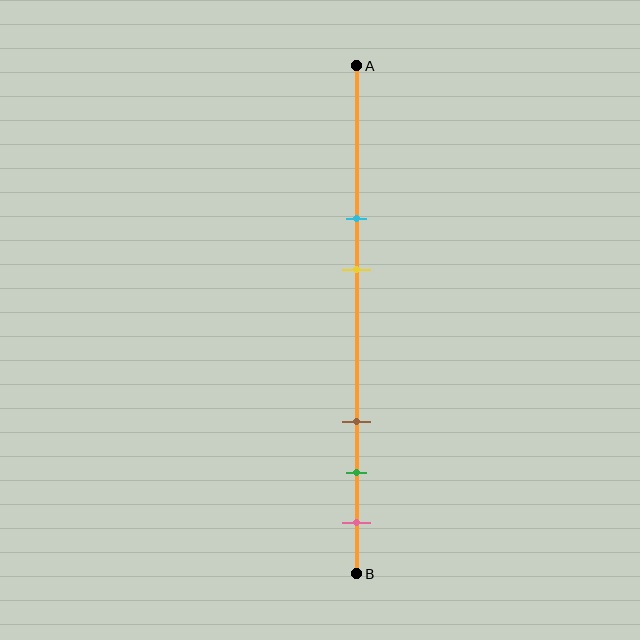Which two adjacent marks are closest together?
The green and pink marks are the closest adjacent pair.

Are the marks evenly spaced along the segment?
No, the marks are not evenly spaced.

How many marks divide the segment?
There are 5 marks dividing the segment.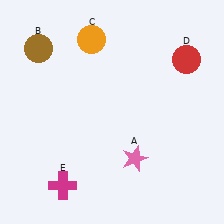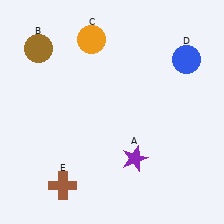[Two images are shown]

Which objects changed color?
A changed from pink to purple. D changed from red to blue. E changed from magenta to brown.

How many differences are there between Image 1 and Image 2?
There are 3 differences between the two images.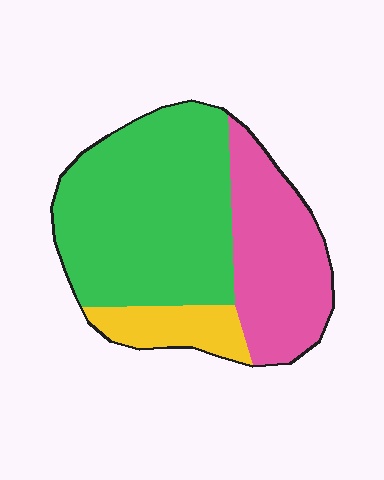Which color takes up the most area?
Green, at roughly 55%.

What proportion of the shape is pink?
Pink takes up about one third (1/3) of the shape.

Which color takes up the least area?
Yellow, at roughly 10%.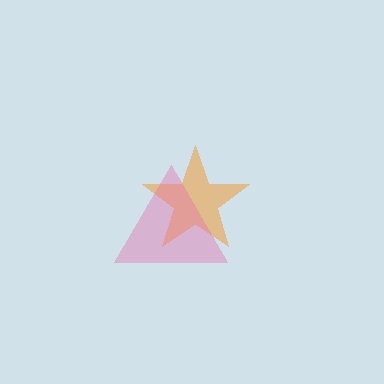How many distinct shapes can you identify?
There are 2 distinct shapes: an orange star, a pink triangle.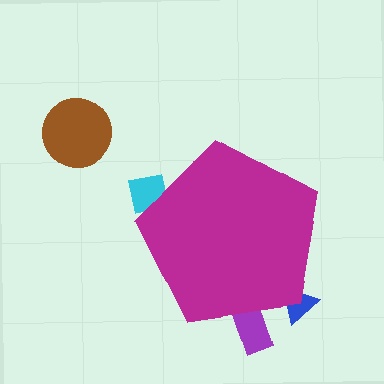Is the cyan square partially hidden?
Yes, the cyan square is partially hidden behind the magenta pentagon.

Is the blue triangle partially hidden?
Yes, the blue triangle is partially hidden behind the magenta pentagon.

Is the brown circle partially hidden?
No, the brown circle is fully visible.